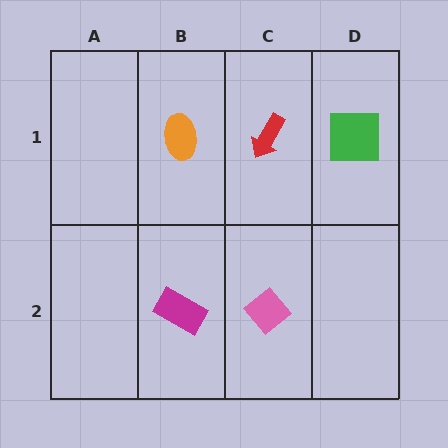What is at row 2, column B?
A magenta rectangle.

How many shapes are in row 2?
2 shapes.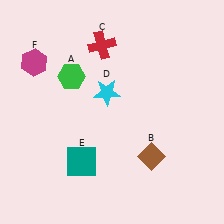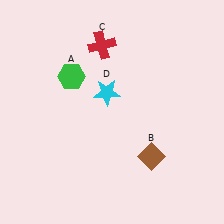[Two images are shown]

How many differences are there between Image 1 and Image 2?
There are 2 differences between the two images.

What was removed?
The teal square (E), the magenta hexagon (F) were removed in Image 2.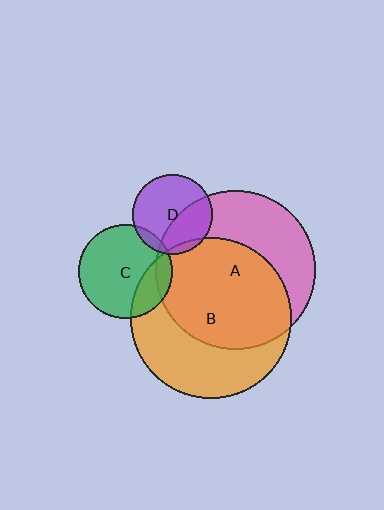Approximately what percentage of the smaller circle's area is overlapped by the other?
Approximately 5%.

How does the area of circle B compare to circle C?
Approximately 3.0 times.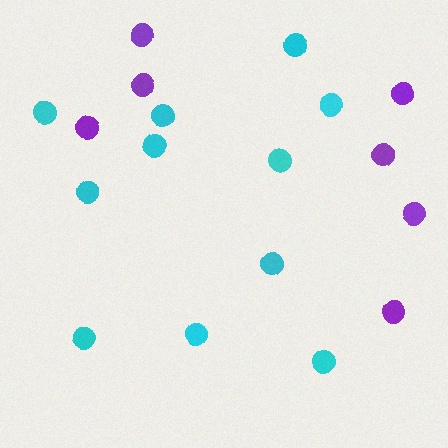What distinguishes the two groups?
There are 2 groups: one group of cyan circles (11) and one group of purple circles (7).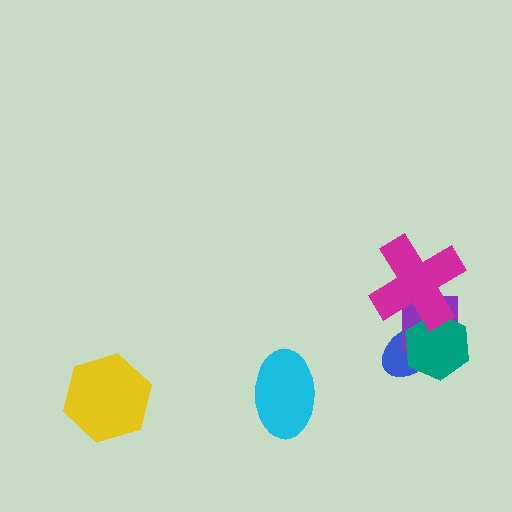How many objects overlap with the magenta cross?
3 objects overlap with the magenta cross.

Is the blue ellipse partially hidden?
Yes, it is partially covered by another shape.